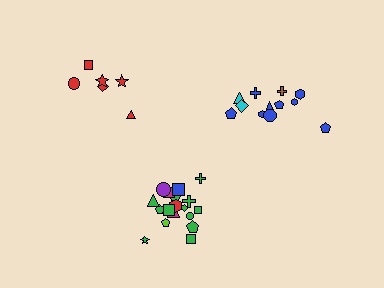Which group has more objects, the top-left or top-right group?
The top-right group.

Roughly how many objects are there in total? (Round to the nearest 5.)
Roughly 35 objects in total.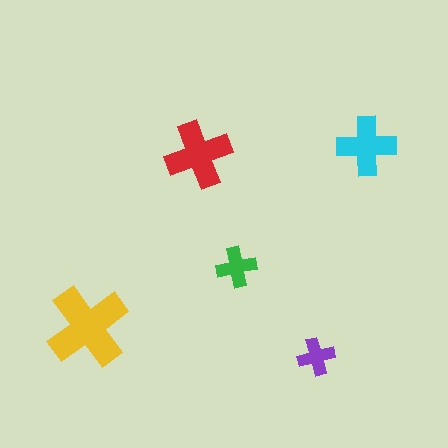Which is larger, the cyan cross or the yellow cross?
The yellow one.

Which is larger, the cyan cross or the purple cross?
The cyan one.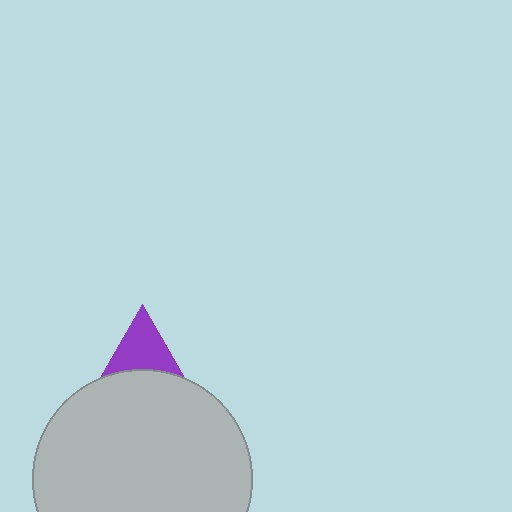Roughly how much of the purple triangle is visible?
A small part of it is visible (roughly 38%).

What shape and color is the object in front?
The object in front is a light gray circle.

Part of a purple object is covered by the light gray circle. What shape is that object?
It is a triangle.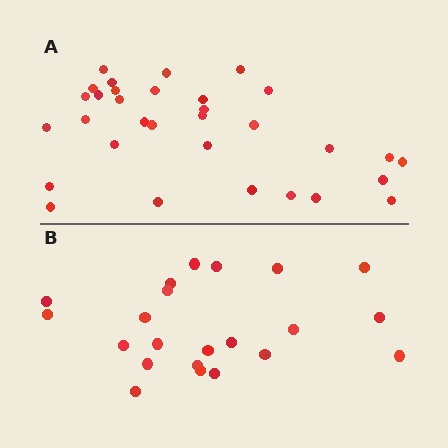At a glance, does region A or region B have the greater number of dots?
Region A (the top region) has more dots.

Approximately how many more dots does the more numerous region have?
Region A has roughly 10 or so more dots than region B.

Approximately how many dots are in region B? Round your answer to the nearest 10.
About 20 dots. (The exact count is 22, which rounds to 20.)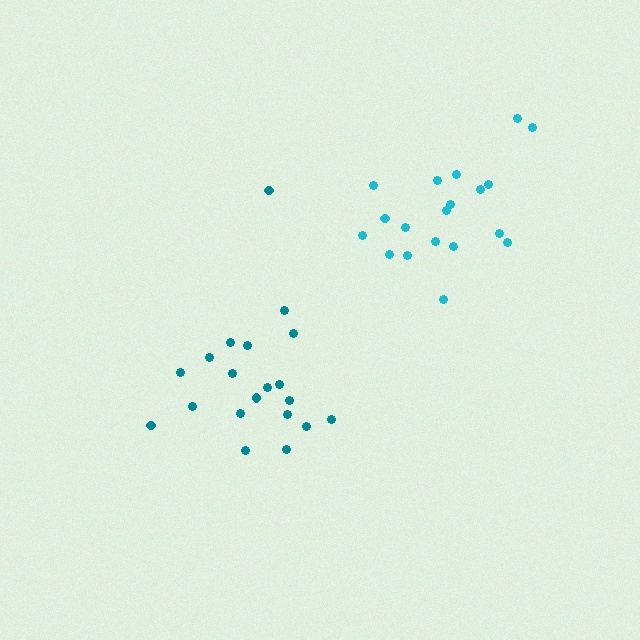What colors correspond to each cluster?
The clusters are colored: cyan, teal.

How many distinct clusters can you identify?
There are 2 distinct clusters.